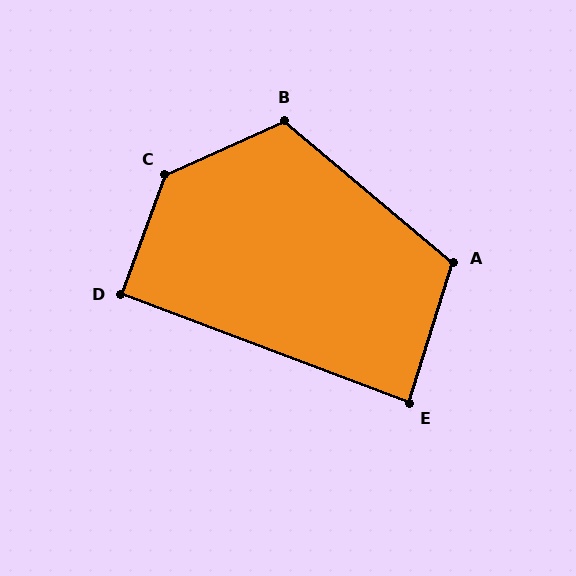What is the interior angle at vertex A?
Approximately 113 degrees (obtuse).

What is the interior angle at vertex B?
Approximately 116 degrees (obtuse).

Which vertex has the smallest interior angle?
E, at approximately 87 degrees.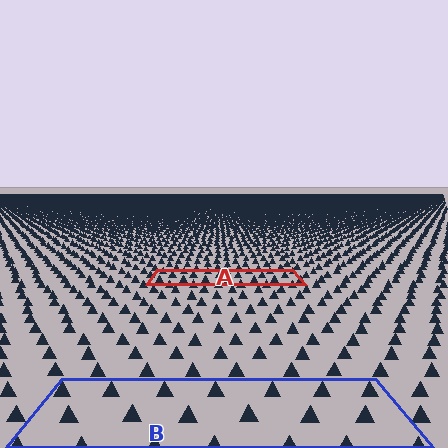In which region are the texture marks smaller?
The texture marks are smaller in region A, because it is farther away.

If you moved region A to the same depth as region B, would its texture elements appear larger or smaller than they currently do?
They would appear larger. At a closer depth, the same texture elements are projected at a bigger on-screen size.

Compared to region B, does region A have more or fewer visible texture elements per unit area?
Region A has more texture elements per unit area — they are packed more densely because it is farther away.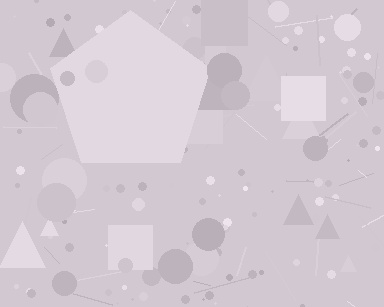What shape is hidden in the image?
A pentagon is hidden in the image.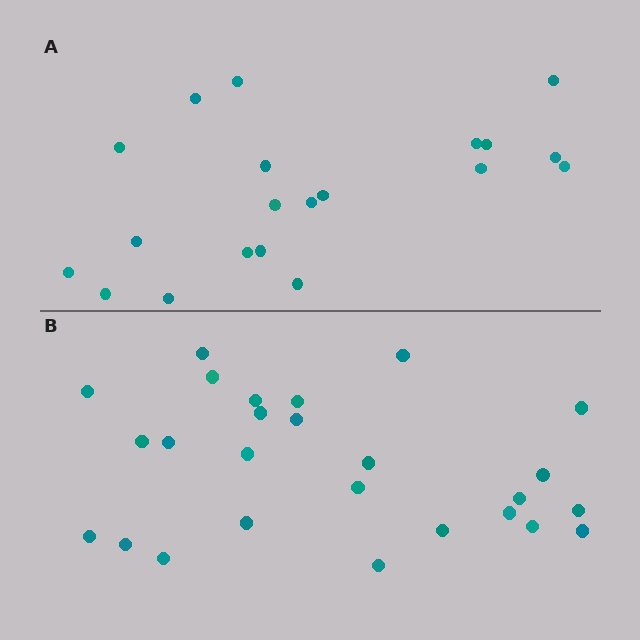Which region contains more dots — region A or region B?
Region B (the bottom region) has more dots.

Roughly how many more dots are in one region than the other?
Region B has about 6 more dots than region A.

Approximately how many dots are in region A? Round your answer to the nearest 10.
About 20 dots.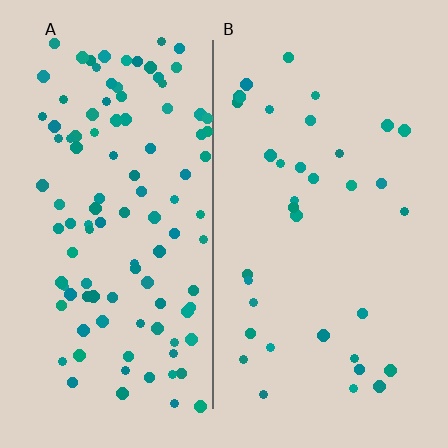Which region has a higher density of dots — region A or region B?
A (the left).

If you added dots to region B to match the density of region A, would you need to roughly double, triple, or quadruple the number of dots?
Approximately triple.